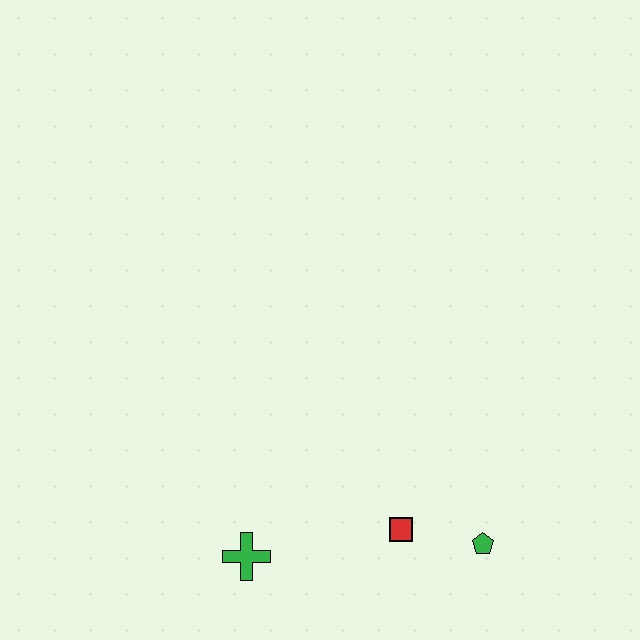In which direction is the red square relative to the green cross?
The red square is to the right of the green cross.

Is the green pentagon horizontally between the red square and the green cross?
No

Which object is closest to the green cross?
The red square is closest to the green cross.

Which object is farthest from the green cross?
The green pentagon is farthest from the green cross.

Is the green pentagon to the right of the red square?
Yes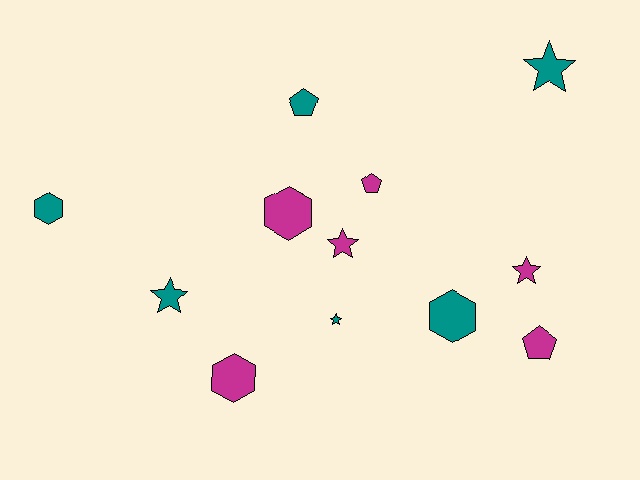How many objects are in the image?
There are 12 objects.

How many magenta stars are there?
There are 2 magenta stars.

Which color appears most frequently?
Magenta, with 6 objects.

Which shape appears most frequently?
Star, with 5 objects.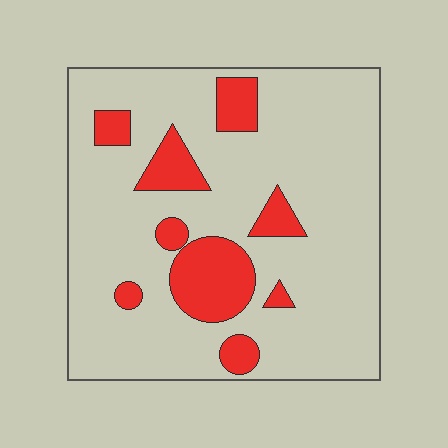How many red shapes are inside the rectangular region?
9.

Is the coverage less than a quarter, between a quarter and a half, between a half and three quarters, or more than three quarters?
Less than a quarter.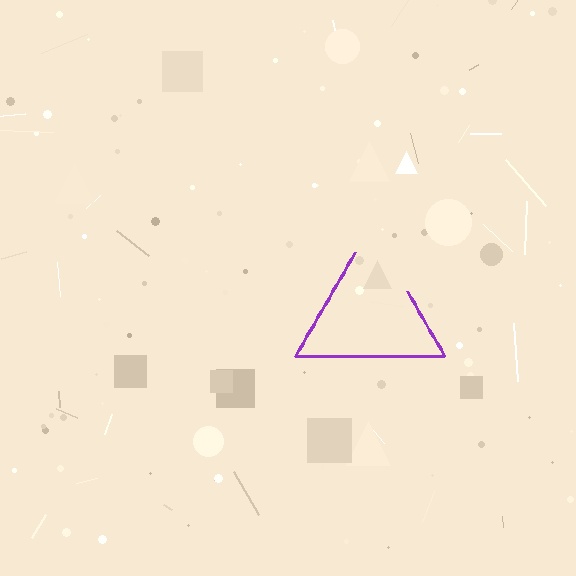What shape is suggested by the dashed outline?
The dashed outline suggests a triangle.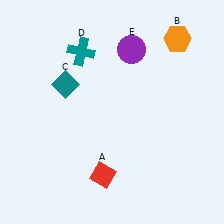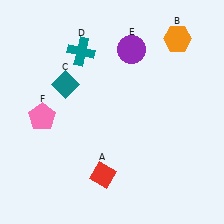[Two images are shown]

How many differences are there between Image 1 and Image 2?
There is 1 difference between the two images.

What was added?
A pink pentagon (F) was added in Image 2.